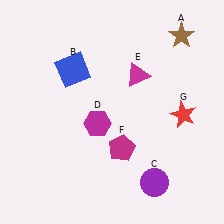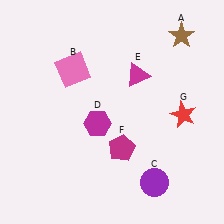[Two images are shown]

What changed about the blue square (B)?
In Image 1, B is blue. In Image 2, it changed to pink.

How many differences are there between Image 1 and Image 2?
There is 1 difference between the two images.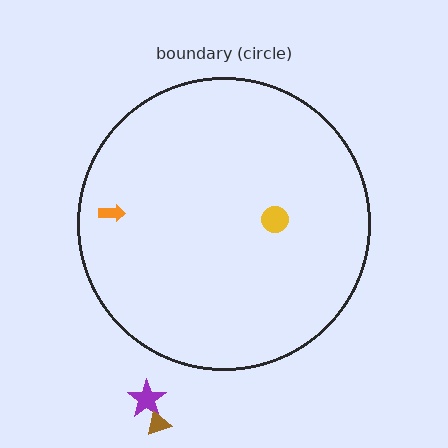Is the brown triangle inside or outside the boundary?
Outside.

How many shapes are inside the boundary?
2 inside, 2 outside.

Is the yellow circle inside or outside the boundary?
Inside.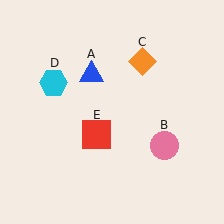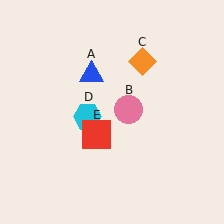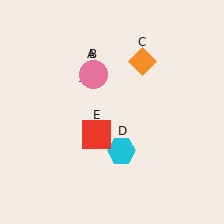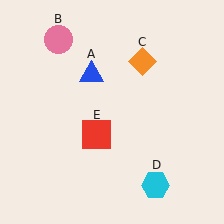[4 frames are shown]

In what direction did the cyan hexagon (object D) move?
The cyan hexagon (object D) moved down and to the right.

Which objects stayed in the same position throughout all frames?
Blue triangle (object A) and orange diamond (object C) and red square (object E) remained stationary.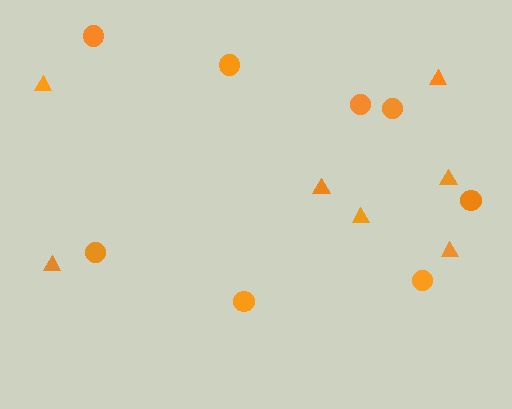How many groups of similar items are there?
There are 2 groups: one group of triangles (7) and one group of circles (8).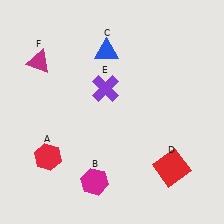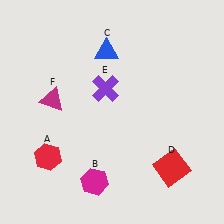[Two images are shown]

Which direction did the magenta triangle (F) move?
The magenta triangle (F) moved down.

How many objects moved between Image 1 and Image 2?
1 object moved between the two images.